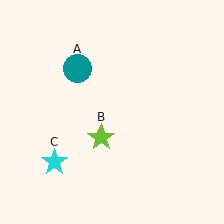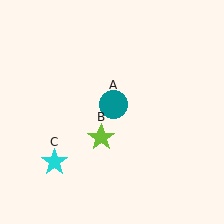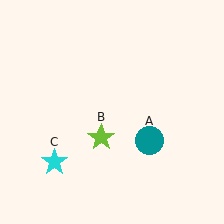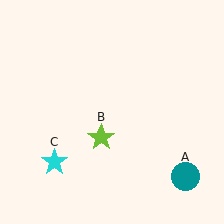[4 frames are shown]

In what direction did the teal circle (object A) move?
The teal circle (object A) moved down and to the right.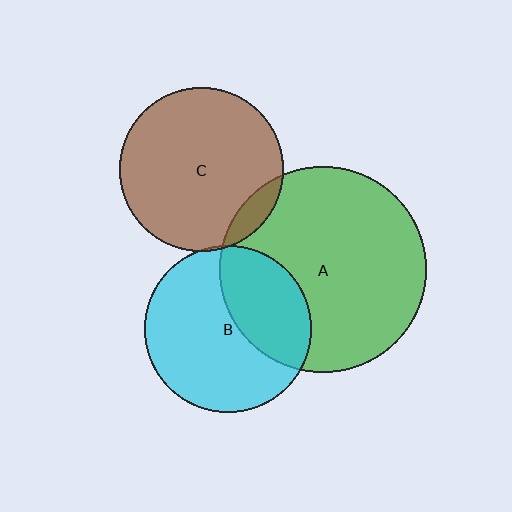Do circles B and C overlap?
Yes.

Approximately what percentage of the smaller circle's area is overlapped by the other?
Approximately 5%.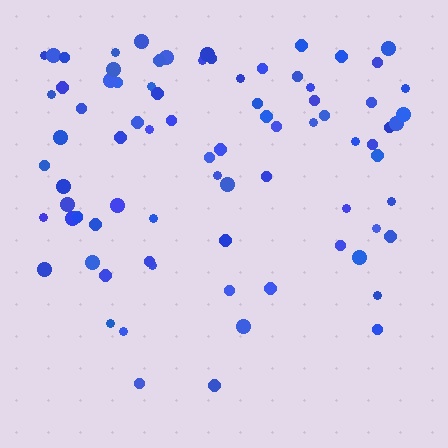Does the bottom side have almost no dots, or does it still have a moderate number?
Still a moderate number, just noticeably fewer than the top.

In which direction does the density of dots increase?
From bottom to top, with the top side densest.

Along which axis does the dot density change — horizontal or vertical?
Vertical.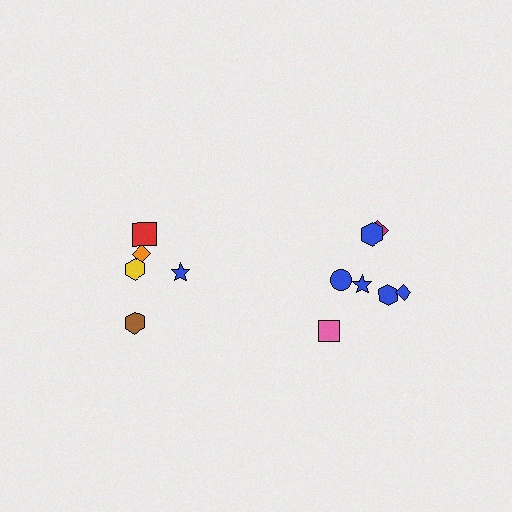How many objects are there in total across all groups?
There are 12 objects.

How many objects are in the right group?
There are 7 objects.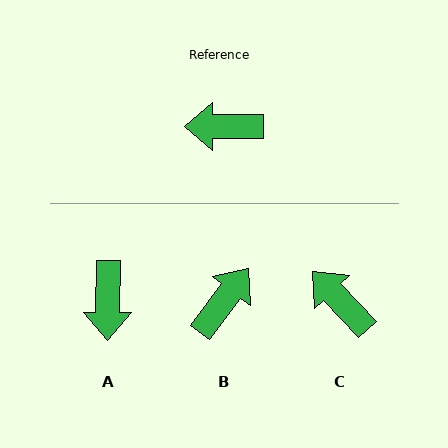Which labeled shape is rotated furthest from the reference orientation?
B, about 127 degrees away.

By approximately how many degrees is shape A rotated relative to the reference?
Approximately 89 degrees counter-clockwise.